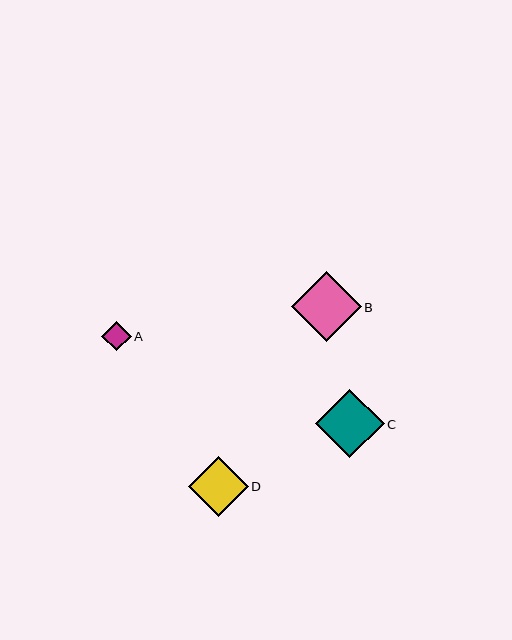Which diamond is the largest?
Diamond B is the largest with a size of approximately 70 pixels.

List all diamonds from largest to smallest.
From largest to smallest: B, C, D, A.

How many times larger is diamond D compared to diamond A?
Diamond D is approximately 2.0 times the size of diamond A.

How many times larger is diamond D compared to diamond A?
Diamond D is approximately 2.0 times the size of diamond A.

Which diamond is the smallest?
Diamond A is the smallest with a size of approximately 29 pixels.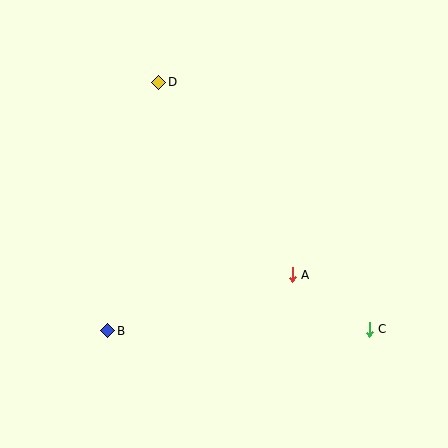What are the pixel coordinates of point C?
Point C is at (369, 329).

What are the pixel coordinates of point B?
Point B is at (108, 331).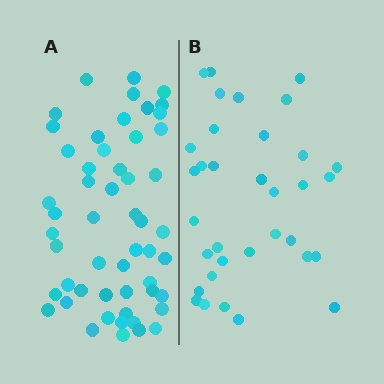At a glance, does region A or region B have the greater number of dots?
Region A (the left region) has more dots.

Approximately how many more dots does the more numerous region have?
Region A has approximately 20 more dots than region B.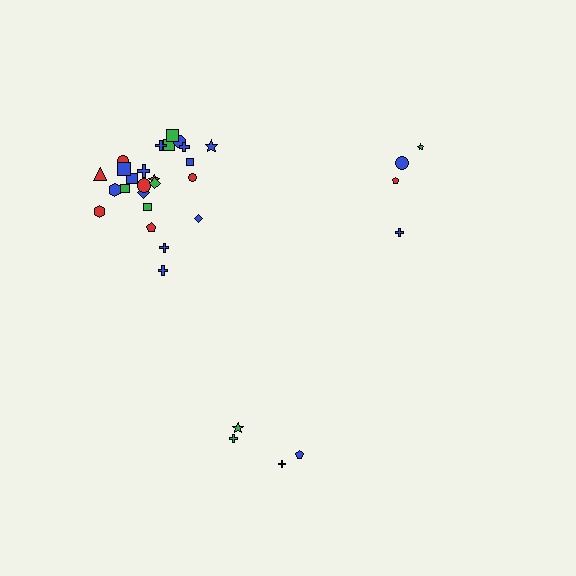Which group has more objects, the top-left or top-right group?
The top-left group.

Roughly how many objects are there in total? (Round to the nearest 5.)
Roughly 35 objects in total.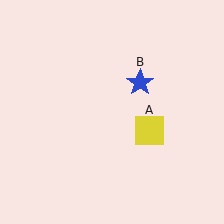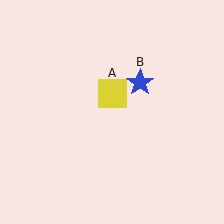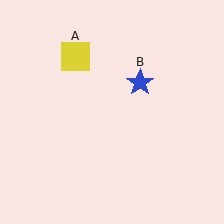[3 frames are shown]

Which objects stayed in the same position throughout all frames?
Blue star (object B) remained stationary.